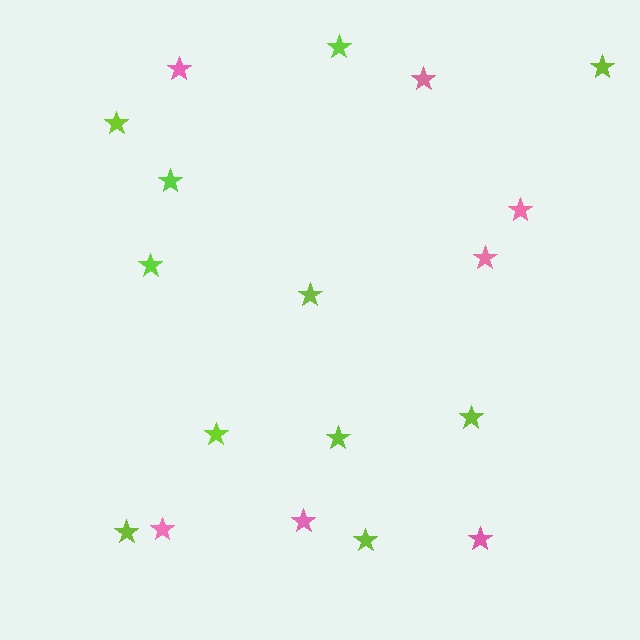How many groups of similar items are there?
There are 2 groups: one group of pink stars (7) and one group of lime stars (11).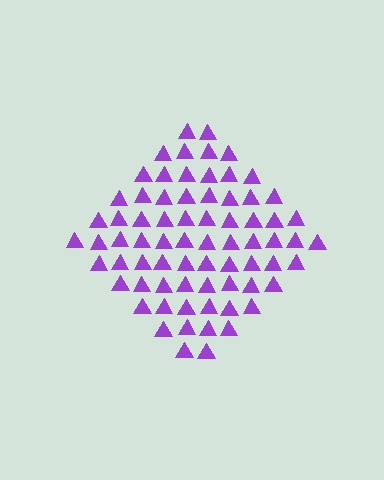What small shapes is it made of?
It is made of small triangles.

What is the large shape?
The large shape is a diamond.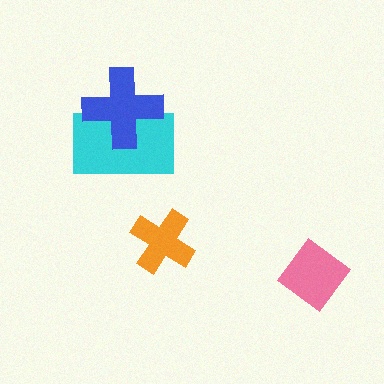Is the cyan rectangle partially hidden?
Yes, it is partially covered by another shape.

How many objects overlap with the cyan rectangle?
1 object overlaps with the cyan rectangle.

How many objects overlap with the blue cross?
1 object overlaps with the blue cross.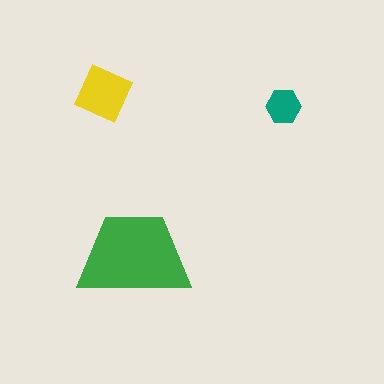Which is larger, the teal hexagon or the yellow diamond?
The yellow diamond.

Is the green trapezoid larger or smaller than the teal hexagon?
Larger.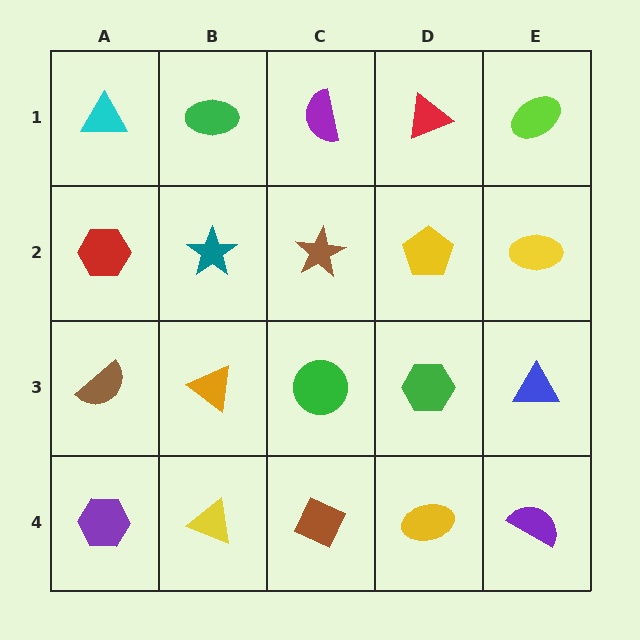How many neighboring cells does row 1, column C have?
3.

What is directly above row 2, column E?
A lime ellipse.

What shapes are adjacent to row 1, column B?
A teal star (row 2, column B), a cyan triangle (row 1, column A), a purple semicircle (row 1, column C).